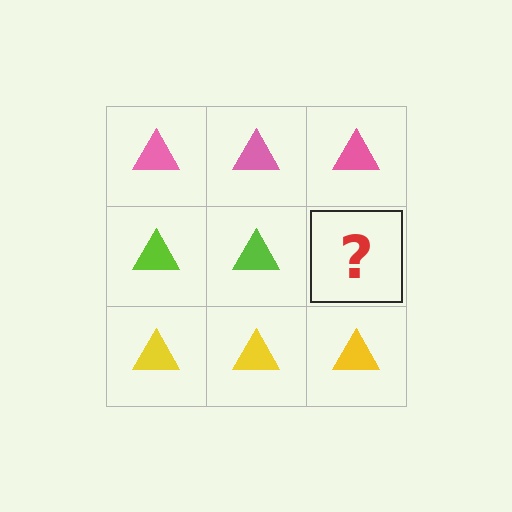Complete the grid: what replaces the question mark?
The question mark should be replaced with a lime triangle.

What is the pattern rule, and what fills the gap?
The rule is that each row has a consistent color. The gap should be filled with a lime triangle.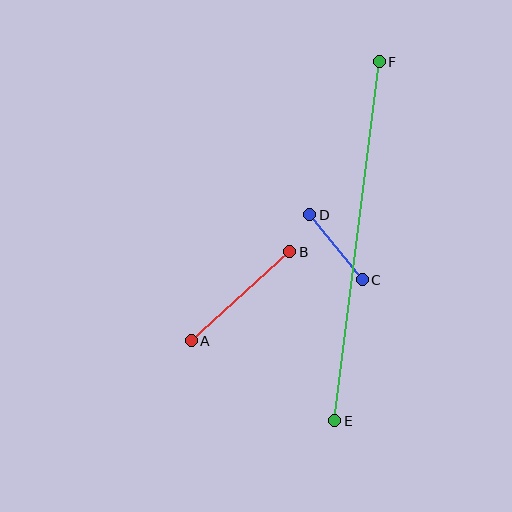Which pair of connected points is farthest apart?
Points E and F are farthest apart.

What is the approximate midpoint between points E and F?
The midpoint is at approximately (357, 241) pixels.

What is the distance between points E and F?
The distance is approximately 362 pixels.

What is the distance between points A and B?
The distance is approximately 133 pixels.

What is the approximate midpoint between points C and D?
The midpoint is at approximately (336, 247) pixels.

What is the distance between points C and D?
The distance is approximately 84 pixels.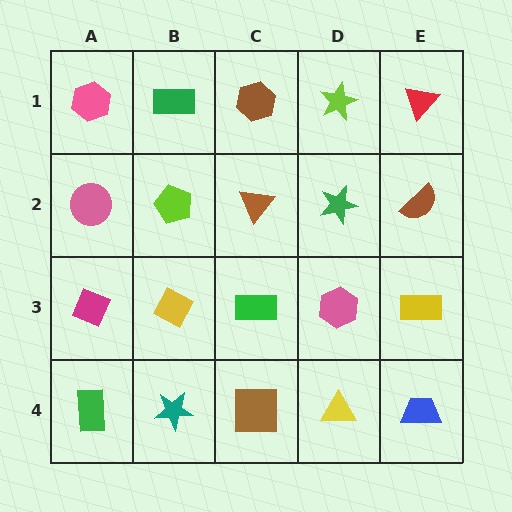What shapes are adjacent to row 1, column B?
A lime pentagon (row 2, column B), a pink hexagon (row 1, column A), a brown hexagon (row 1, column C).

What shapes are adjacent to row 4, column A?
A magenta diamond (row 3, column A), a teal star (row 4, column B).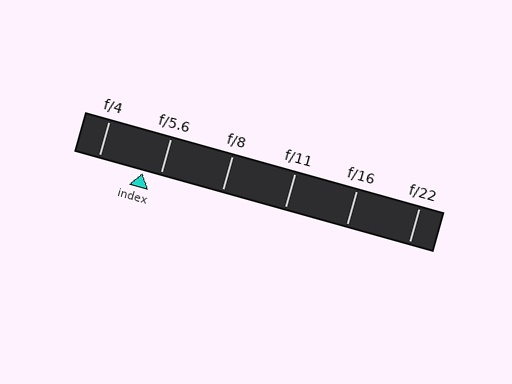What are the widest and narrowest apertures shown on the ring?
The widest aperture shown is f/4 and the narrowest is f/22.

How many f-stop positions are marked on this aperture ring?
There are 6 f-stop positions marked.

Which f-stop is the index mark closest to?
The index mark is closest to f/5.6.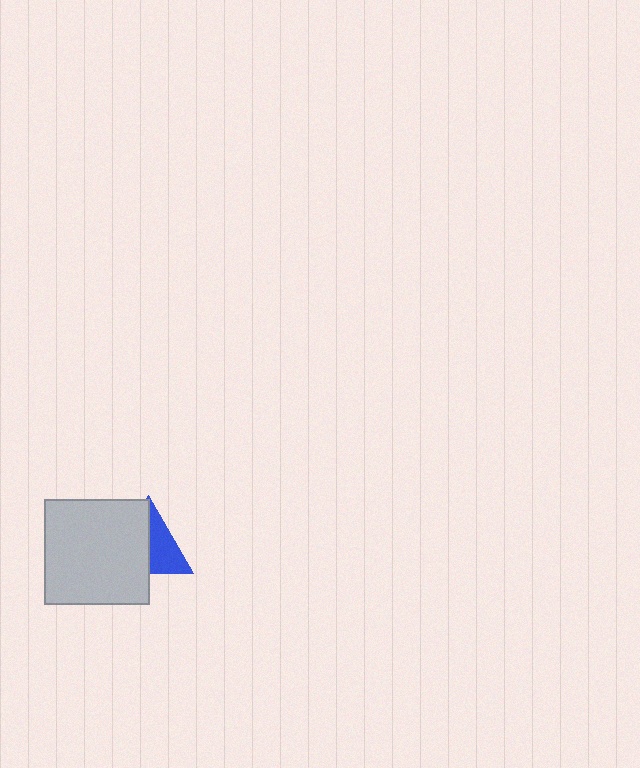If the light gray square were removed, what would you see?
You would see the complete blue triangle.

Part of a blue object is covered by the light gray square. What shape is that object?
It is a triangle.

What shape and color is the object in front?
The object in front is a light gray square.